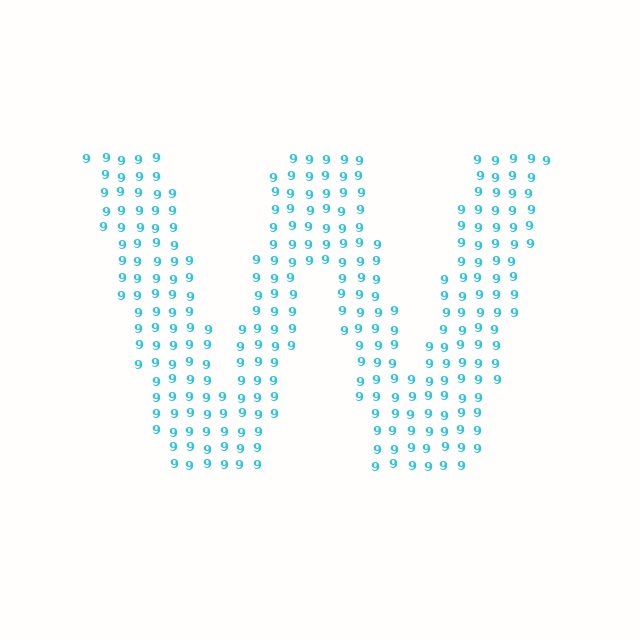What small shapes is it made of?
It is made of small digit 9's.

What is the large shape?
The large shape is the letter W.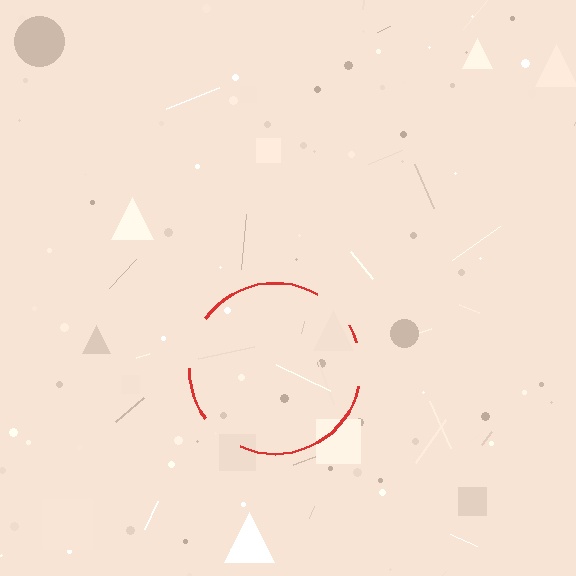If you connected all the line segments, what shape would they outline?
They would outline a circle.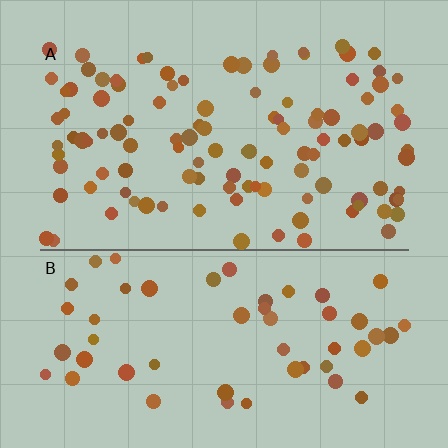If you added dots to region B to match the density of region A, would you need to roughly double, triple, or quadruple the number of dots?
Approximately double.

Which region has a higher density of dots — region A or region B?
A (the top).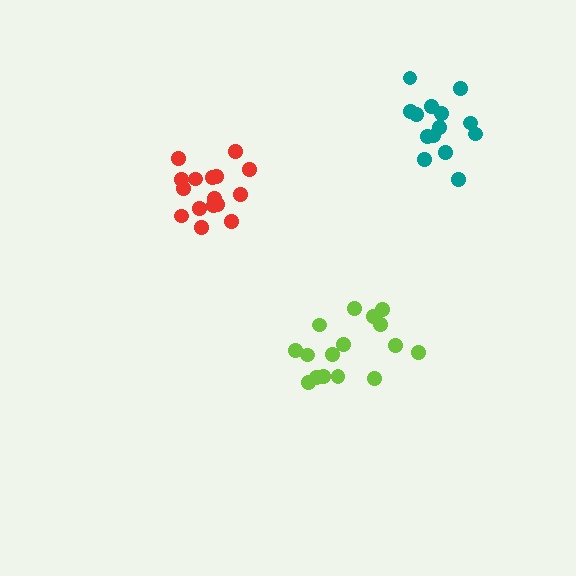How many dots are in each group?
Group 1: 14 dots, Group 2: 16 dots, Group 3: 16 dots (46 total).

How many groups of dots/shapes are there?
There are 3 groups.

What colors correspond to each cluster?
The clusters are colored: teal, red, lime.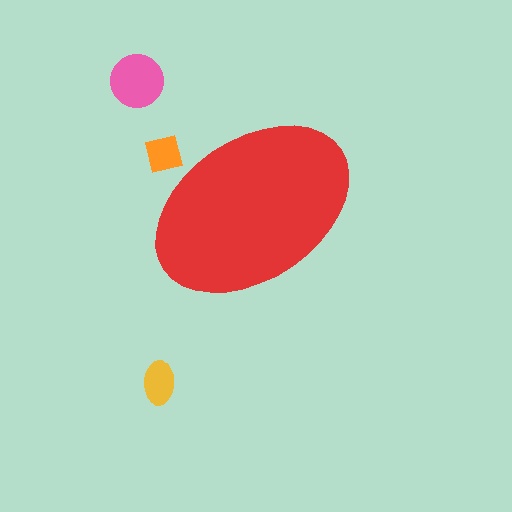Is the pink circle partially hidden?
No, the pink circle is fully visible.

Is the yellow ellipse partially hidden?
No, the yellow ellipse is fully visible.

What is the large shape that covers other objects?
A red ellipse.